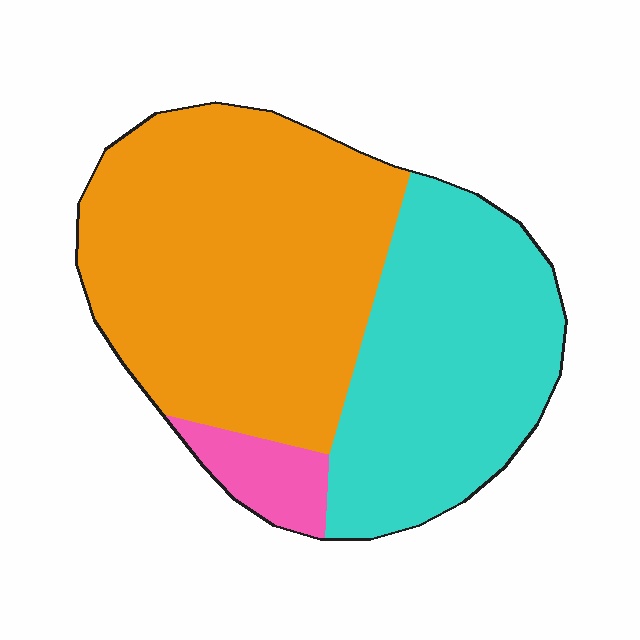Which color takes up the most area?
Orange, at roughly 55%.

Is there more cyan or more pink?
Cyan.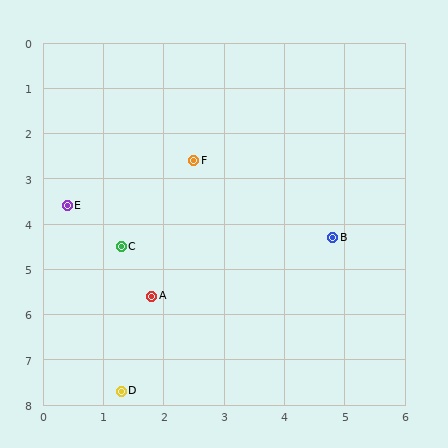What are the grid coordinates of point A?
Point A is at approximately (1.8, 5.6).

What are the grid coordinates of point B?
Point B is at approximately (4.8, 4.3).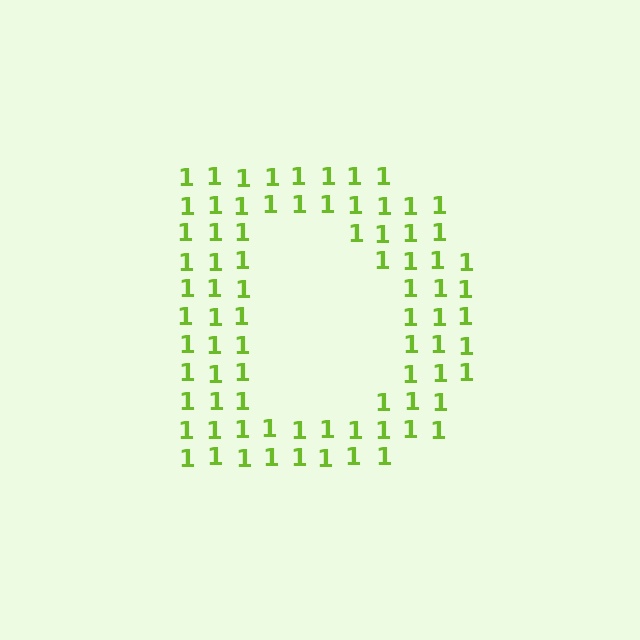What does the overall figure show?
The overall figure shows the letter D.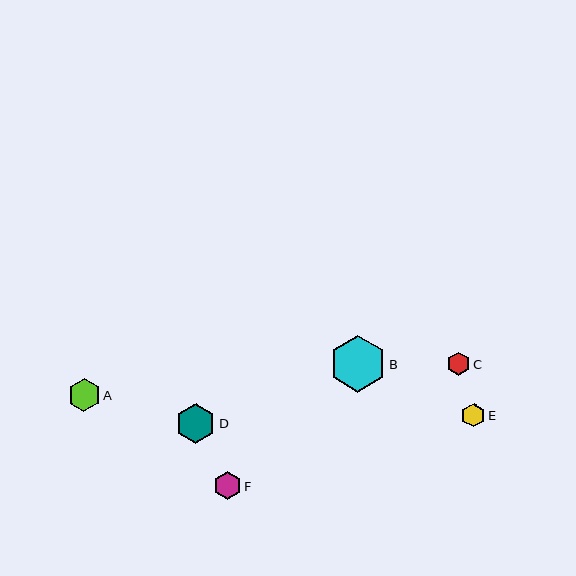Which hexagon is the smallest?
Hexagon C is the smallest with a size of approximately 23 pixels.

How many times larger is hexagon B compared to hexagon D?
Hexagon B is approximately 1.4 times the size of hexagon D.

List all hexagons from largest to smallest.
From largest to smallest: B, D, A, F, E, C.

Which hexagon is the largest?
Hexagon B is the largest with a size of approximately 57 pixels.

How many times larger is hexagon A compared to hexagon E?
Hexagon A is approximately 1.4 times the size of hexagon E.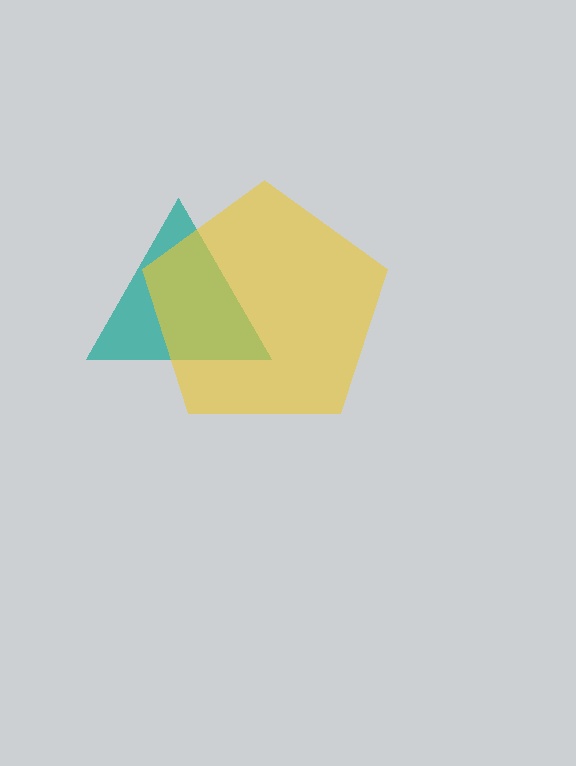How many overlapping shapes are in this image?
There are 2 overlapping shapes in the image.